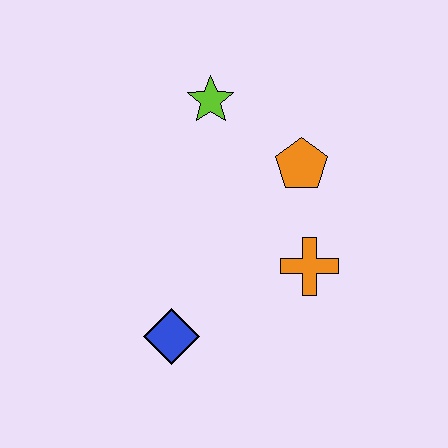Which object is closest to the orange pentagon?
The orange cross is closest to the orange pentagon.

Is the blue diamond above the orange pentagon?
No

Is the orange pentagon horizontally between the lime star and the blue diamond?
No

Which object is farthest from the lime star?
The blue diamond is farthest from the lime star.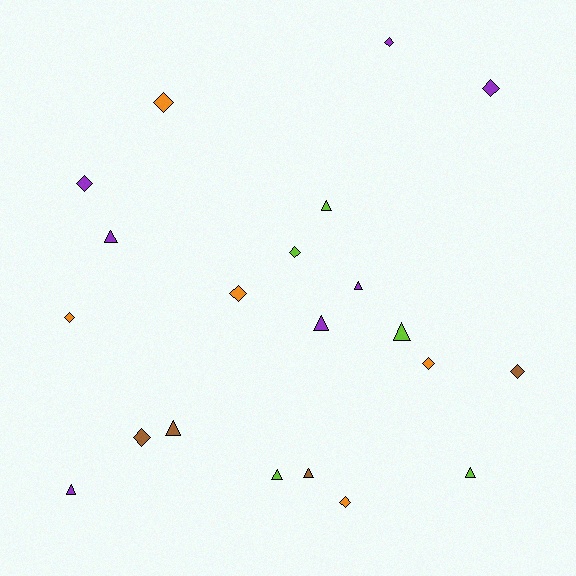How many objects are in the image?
There are 21 objects.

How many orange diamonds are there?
There are 5 orange diamonds.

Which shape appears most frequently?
Diamond, with 11 objects.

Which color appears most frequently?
Purple, with 7 objects.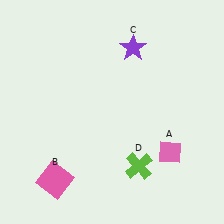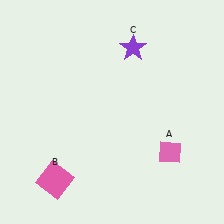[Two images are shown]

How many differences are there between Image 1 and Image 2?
There is 1 difference between the two images.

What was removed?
The lime cross (D) was removed in Image 2.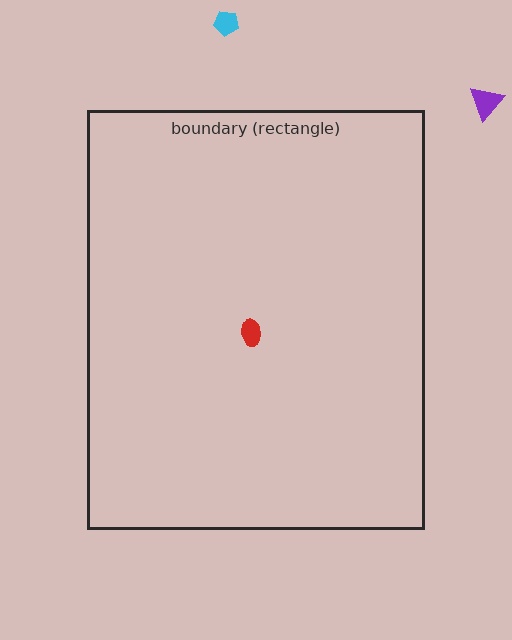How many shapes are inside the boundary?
1 inside, 2 outside.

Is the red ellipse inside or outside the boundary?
Inside.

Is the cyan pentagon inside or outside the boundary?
Outside.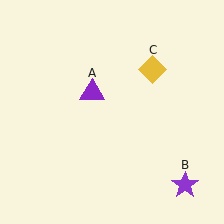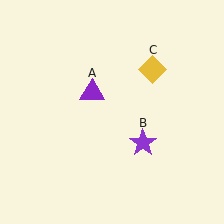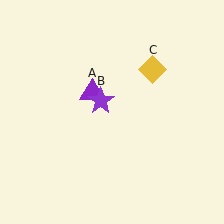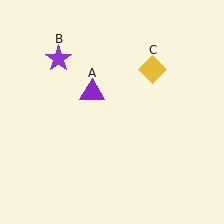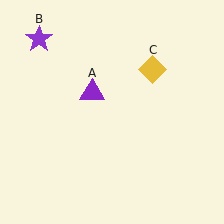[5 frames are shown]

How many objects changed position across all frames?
1 object changed position: purple star (object B).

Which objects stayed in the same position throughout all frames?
Purple triangle (object A) and yellow diamond (object C) remained stationary.